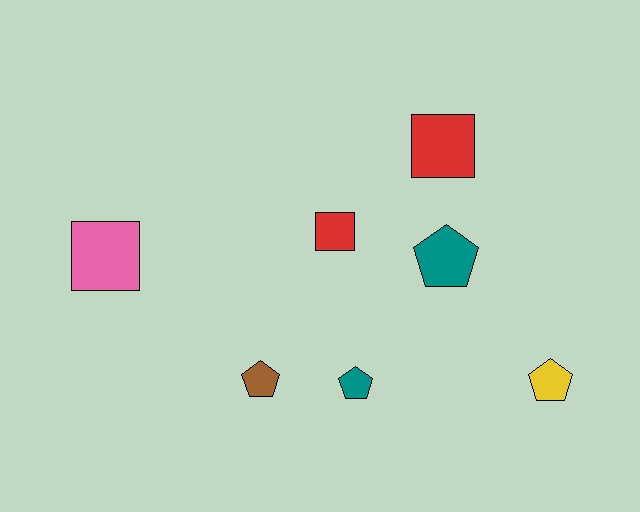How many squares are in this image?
There are 3 squares.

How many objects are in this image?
There are 7 objects.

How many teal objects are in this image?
There are 2 teal objects.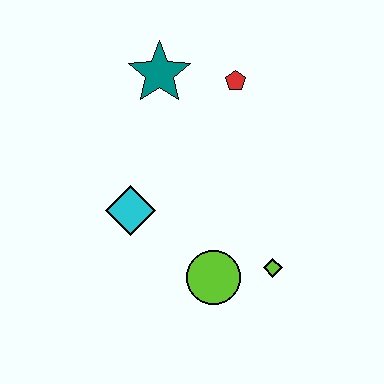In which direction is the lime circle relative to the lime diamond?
The lime circle is to the left of the lime diamond.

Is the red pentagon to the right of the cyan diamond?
Yes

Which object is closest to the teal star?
The red pentagon is closest to the teal star.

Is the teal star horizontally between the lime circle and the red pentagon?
No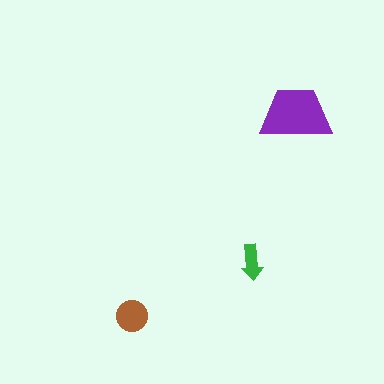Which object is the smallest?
The green arrow.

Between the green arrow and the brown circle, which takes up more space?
The brown circle.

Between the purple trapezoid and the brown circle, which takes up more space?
The purple trapezoid.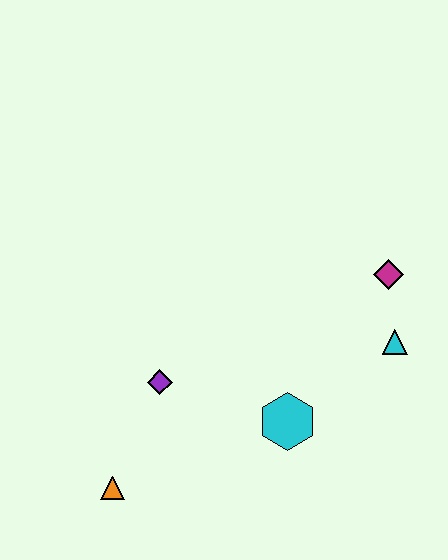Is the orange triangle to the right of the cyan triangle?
No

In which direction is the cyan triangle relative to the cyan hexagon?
The cyan triangle is to the right of the cyan hexagon.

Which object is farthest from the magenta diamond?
The orange triangle is farthest from the magenta diamond.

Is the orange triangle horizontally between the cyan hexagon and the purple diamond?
No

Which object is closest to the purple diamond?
The orange triangle is closest to the purple diamond.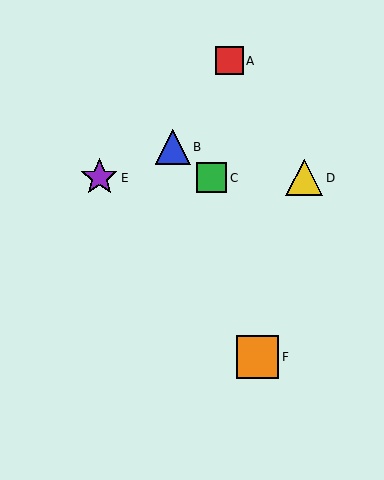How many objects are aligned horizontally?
3 objects (C, D, E) are aligned horizontally.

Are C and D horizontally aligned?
Yes, both are at y≈178.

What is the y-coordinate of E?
Object E is at y≈178.